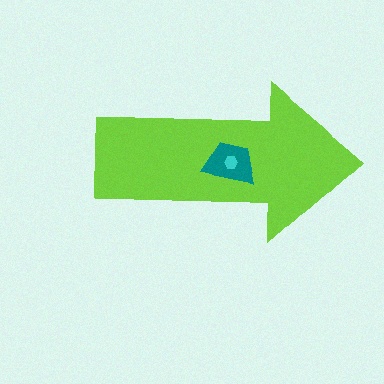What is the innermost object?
The cyan hexagon.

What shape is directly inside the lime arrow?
The teal trapezoid.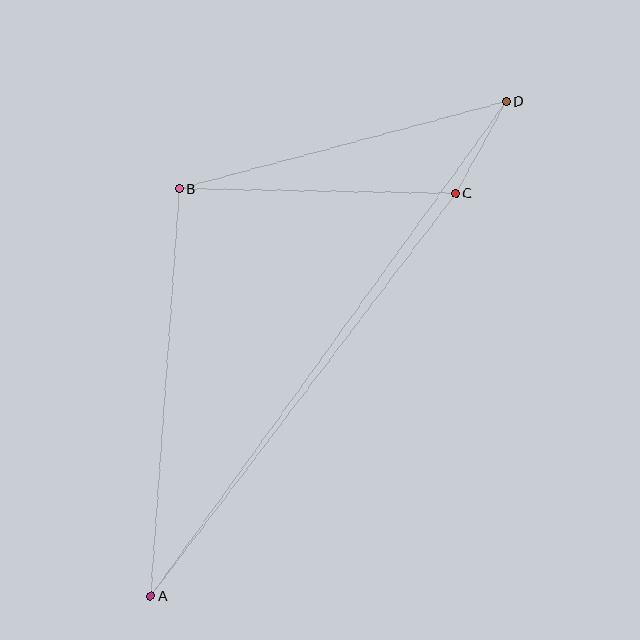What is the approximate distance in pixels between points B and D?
The distance between B and D is approximately 339 pixels.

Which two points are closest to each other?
Points C and D are closest to each other.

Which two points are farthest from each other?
Points A and D are farthest from each other.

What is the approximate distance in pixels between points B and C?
The distance between B and C is approximately 276 pixels.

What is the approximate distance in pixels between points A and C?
The distance between A and C is approximately 505 pixels.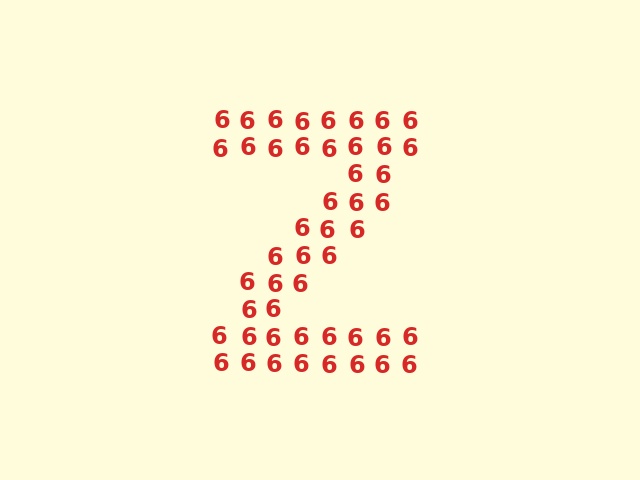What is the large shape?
The large shape is the letter Z.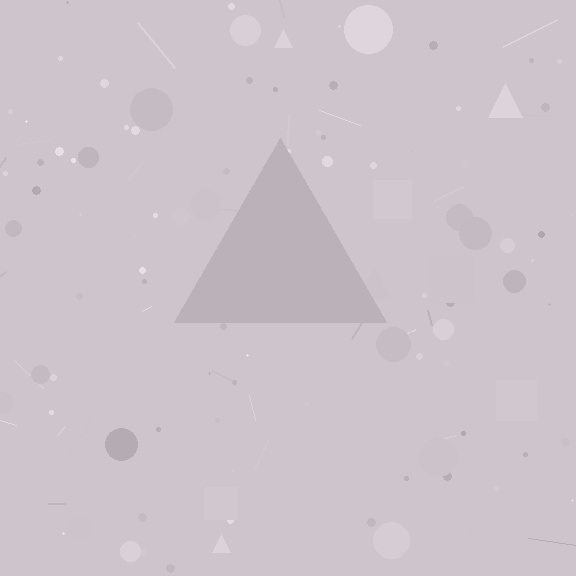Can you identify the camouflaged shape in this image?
The camouflaged shape is a triangle.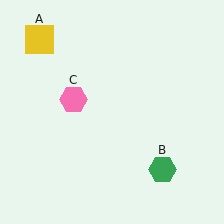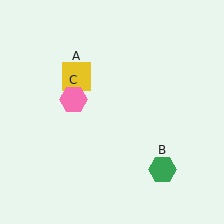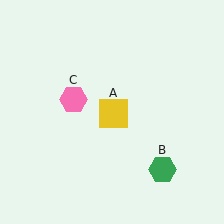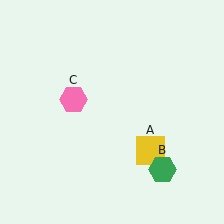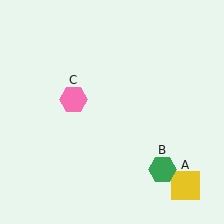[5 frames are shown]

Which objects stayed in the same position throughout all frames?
Green hexagon (object B) and pink hexagon (object C) remained stationary.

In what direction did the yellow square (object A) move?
The yellow square (object A) moved down and to the right.